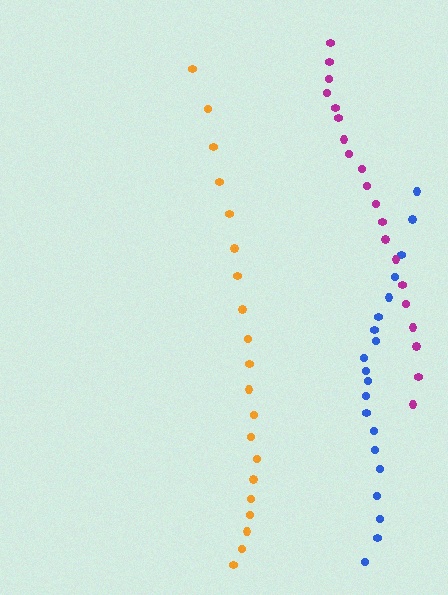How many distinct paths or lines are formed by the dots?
There are 3 distinct paths.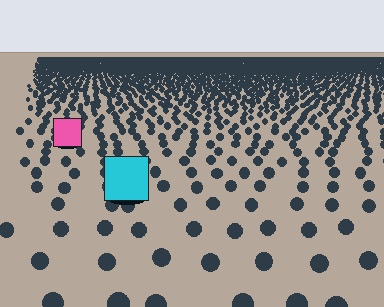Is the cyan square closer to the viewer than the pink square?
Yes. The cyan square is closer — you can tell from the texture gradient: the ground texture is coarser near it.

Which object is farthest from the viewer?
The pink square is farthest from the viewer. It appears smaller and the ground texture around it is denser.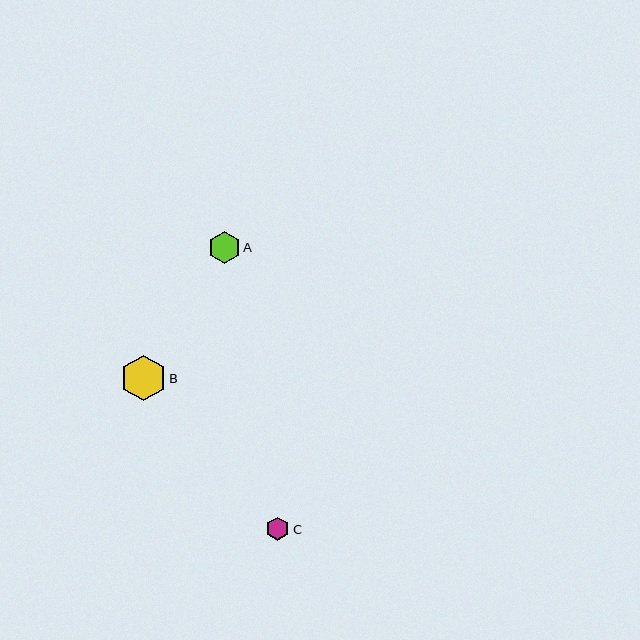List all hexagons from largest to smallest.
From largest to smallest: B, A, C.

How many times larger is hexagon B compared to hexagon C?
Hexagon B is approximately 1.9 times the size of hexagon C.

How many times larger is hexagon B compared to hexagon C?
Hexagon B is approximately 1.9 times the size of hexagon C.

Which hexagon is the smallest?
Hexagon C is the smallest with a size of approximately 23 pixels.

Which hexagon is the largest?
Hexagon B is the largest with a size of approximately 45 pixels.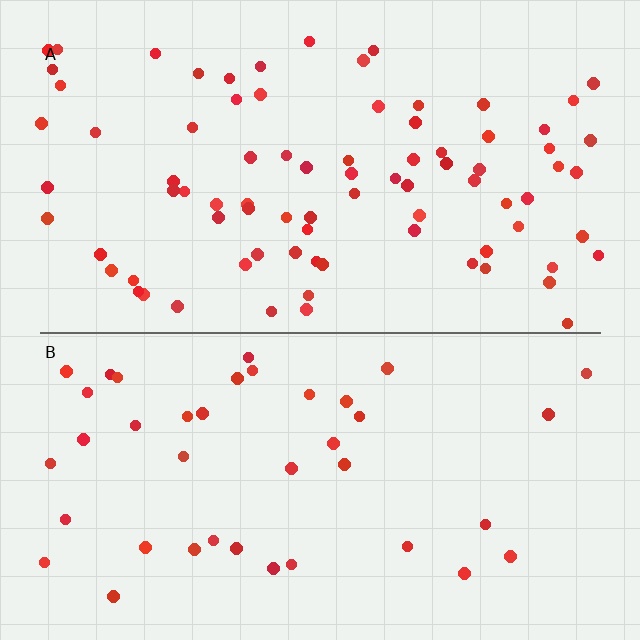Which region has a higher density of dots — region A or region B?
A (the top).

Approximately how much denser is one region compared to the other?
Approximately 2.1× — region A over region B.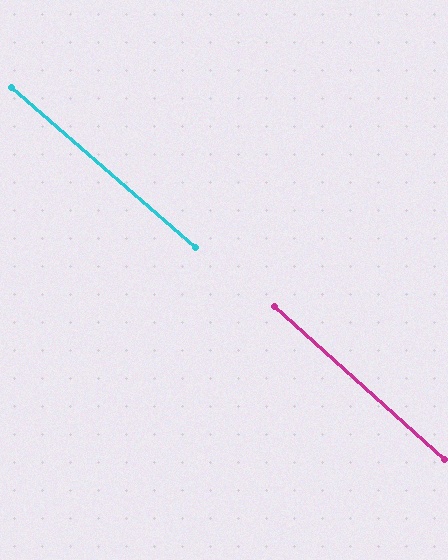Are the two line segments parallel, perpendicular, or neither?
Parallel — their directions differ by only 1.0°.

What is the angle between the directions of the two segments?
Approximately 1 degree.